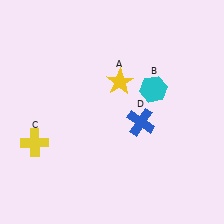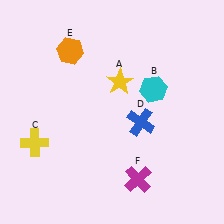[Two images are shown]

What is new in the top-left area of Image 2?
An orange hexagon (E) was added in the top-left area of Image 2.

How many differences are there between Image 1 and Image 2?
There are 2 differences between the two images.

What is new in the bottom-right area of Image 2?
A magenta cross (F) was added in the bottom-right area of Image 2.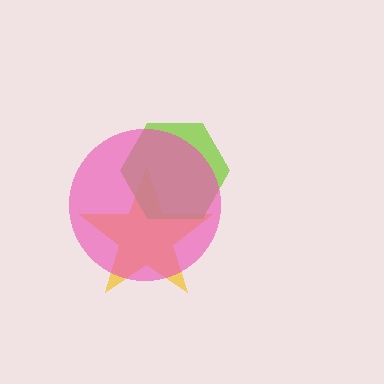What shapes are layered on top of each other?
The layered shapes are: a yellow star, a lime hexagon, a pink circle.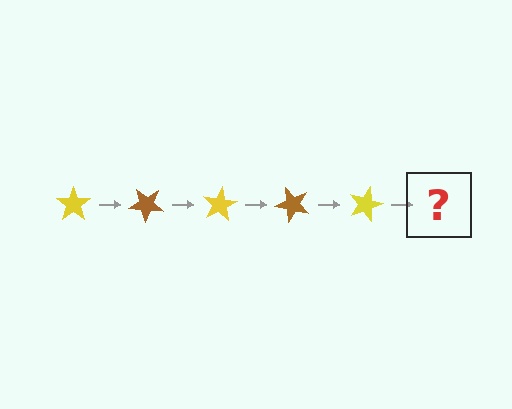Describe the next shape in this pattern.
It should be a brown star, rotated 200 degrees from the start.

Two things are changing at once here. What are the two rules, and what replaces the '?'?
The two rules are that it rotates 40 degrees each step and the color cycles through yellow and brown. The '?' should be a brown star, rotated 200 degrees from the start.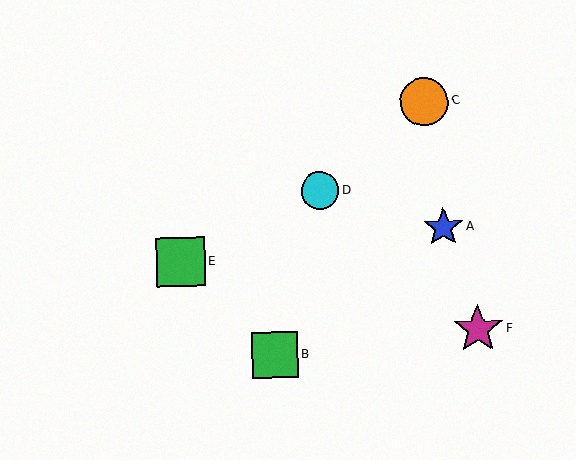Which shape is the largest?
The magenta star (labeled F) is the largest.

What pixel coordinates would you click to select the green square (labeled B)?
Click at (275, 354) to select the green square B.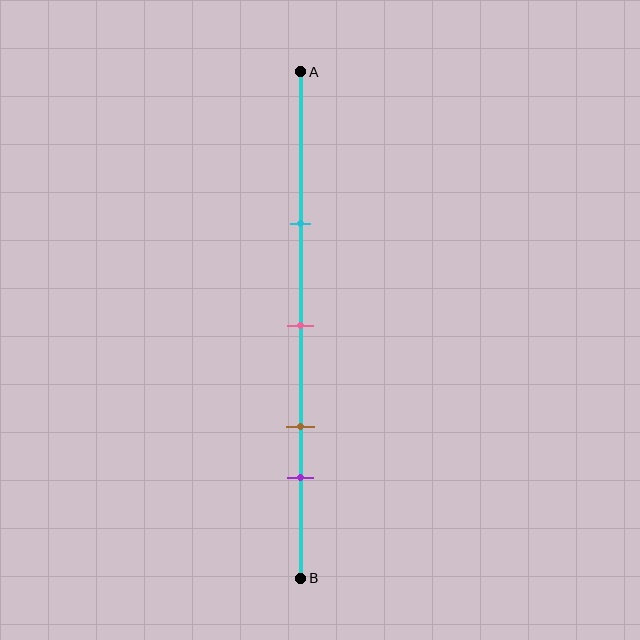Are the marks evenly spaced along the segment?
No, the marks are not evenly spaced.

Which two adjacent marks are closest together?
The brown and purple marks are the closest adjacent pair.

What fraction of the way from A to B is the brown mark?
The brown mark is approximately 70% (0.7) of the way from A to B.